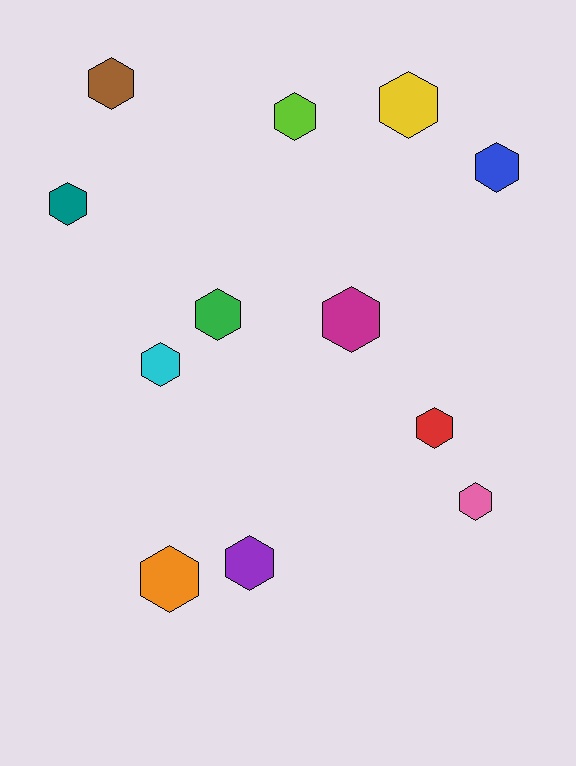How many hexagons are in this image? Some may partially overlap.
There are 12 hexagons.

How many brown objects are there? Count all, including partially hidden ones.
There is 1 brown object.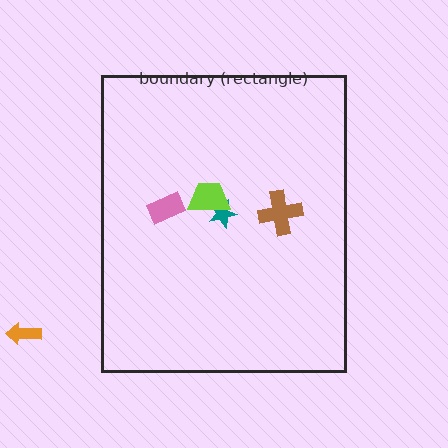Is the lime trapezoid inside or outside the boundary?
Inside.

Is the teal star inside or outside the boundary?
Inside.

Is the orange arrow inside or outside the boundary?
Outside.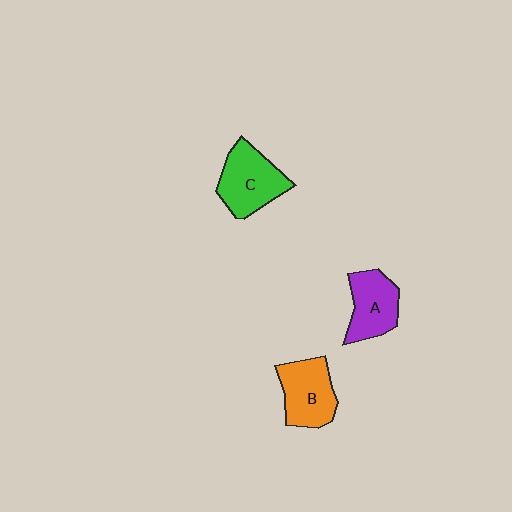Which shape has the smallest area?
Shape A (purple).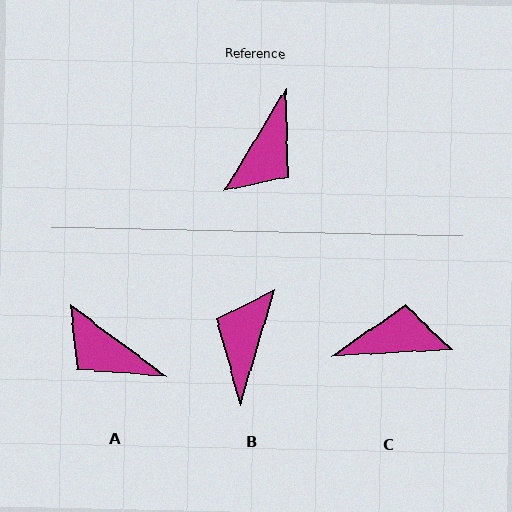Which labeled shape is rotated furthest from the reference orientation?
B, about 165 degrees away.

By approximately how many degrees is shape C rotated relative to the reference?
Approximately 124 degrees counter-clockwise.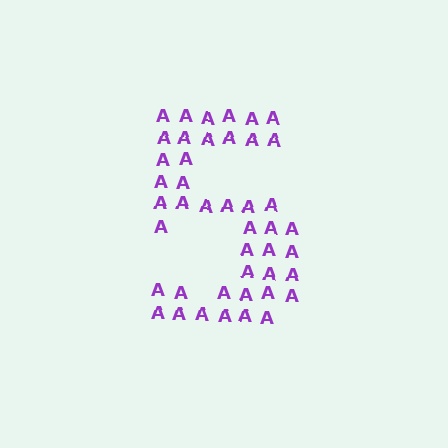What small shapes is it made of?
It is made of small letter A's.